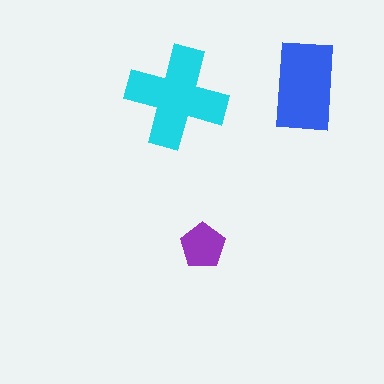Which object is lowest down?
The purple pentagon is bottommost.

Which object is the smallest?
The purple pentagon.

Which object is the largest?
The cyan cross.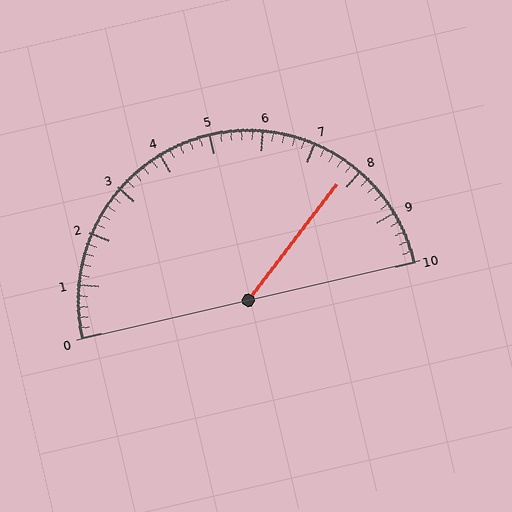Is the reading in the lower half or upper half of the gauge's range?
The reading is in the upper half of the range (0 to 10).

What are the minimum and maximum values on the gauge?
The gauge ranges from 0 to 10.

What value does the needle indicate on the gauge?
The needle indicates approximately 7.8.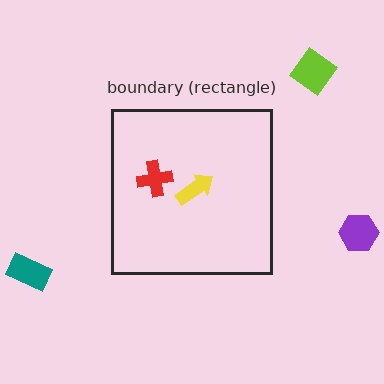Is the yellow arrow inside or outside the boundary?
Inside.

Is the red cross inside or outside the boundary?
Inside.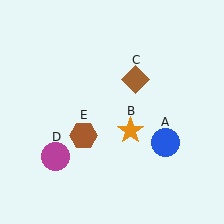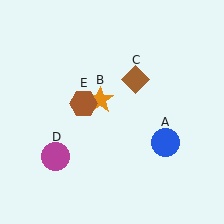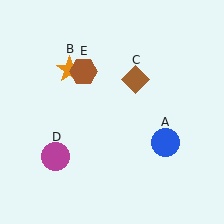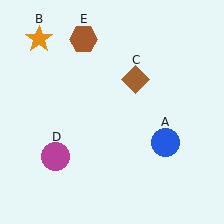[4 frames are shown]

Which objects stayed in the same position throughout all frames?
Blue circle (object A) and brown diamond (object C) and magenta circle (object D) remained stationary.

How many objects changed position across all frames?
2 objects changed position: orange star (object B), brown hexagon (object E).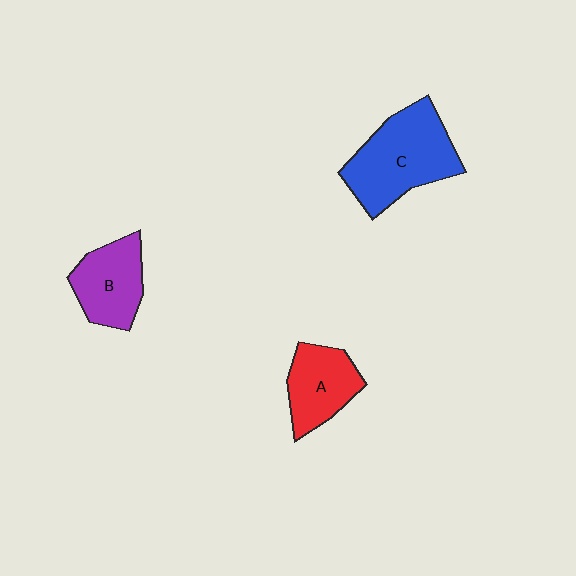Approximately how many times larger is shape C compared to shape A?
Approximately 1.6 times.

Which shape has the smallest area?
Shape A (red).